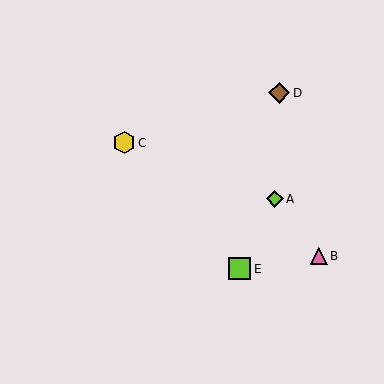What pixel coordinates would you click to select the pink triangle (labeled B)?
Click at (319, 256) to select the pink triangle B.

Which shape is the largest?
The yellow hexagon (labeled C) is the largest.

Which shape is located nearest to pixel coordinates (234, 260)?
The lime square (labeled E) at (240, 269) is nearest to that location.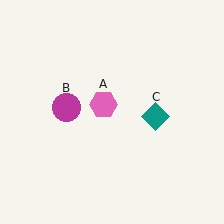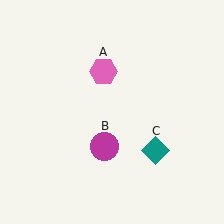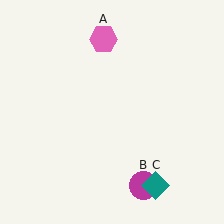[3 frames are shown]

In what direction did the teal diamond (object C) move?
The teal diamond (object C) moved down.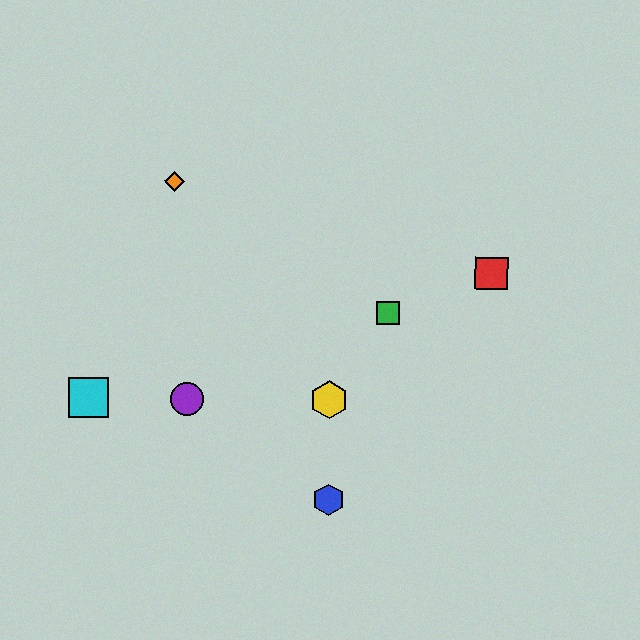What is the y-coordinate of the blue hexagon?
The blue hexagon is at y≈500.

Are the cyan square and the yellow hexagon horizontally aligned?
Yes, both are at y≈397.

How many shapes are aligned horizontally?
3 shapes (the yellow hexagon, the purple circle, the cyan square) are aligned horizontally.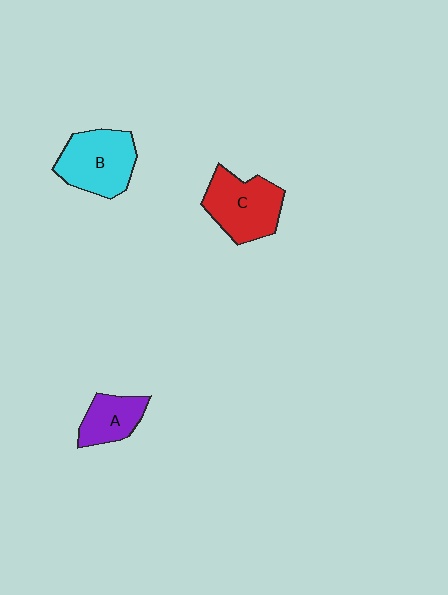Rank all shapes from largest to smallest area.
From largest to smallest: B (cyan), C (red), A (purple).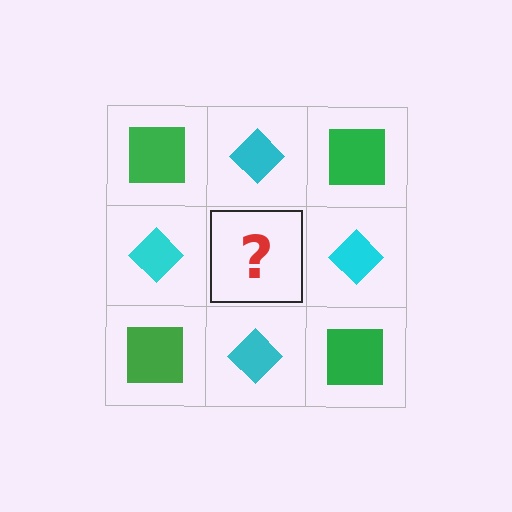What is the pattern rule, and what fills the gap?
The rule is that it alternates green square and cyan diamond in a checkerboard pattern. The gap should be filled with a green square.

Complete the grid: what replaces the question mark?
The question mark should be replaced with a green square.